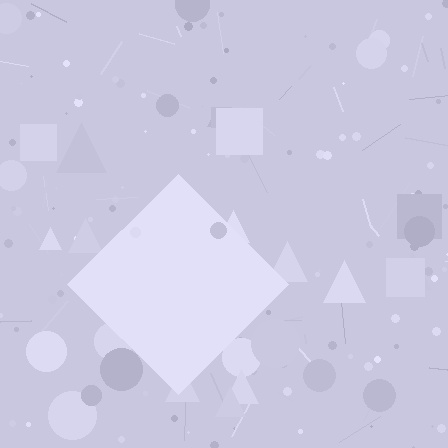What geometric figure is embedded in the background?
A diamond is embedded in the background.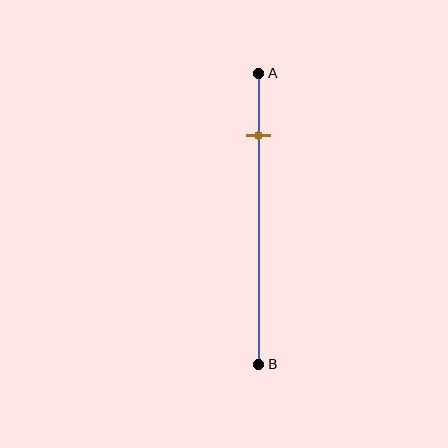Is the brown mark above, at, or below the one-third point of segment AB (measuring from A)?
The brown mark is above the one-third point of segment AB.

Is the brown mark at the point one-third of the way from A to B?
No, the mark is at about 20% from A, not at the 33% one-third point.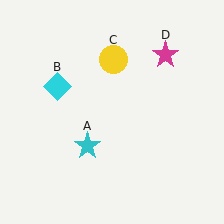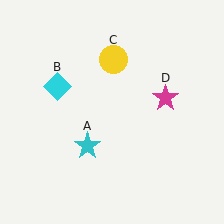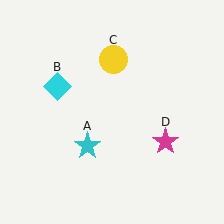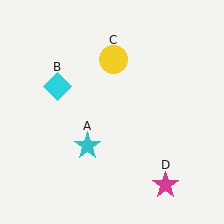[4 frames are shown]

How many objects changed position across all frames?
1 object changed position: magenta star (object D).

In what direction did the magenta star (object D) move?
The magenta star (object D) moved down.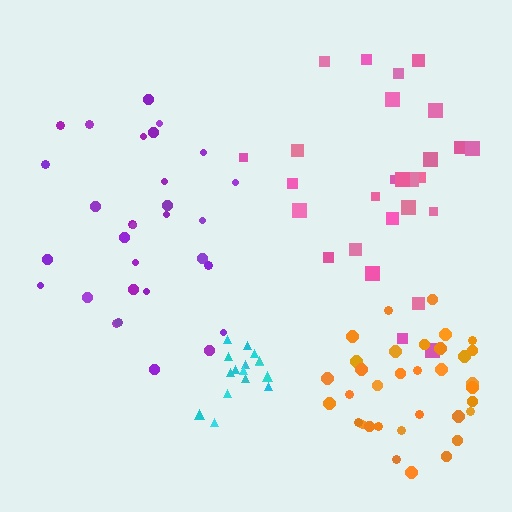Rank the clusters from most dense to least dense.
cyan, orange, purple, pink.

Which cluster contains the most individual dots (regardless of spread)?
Orange (34).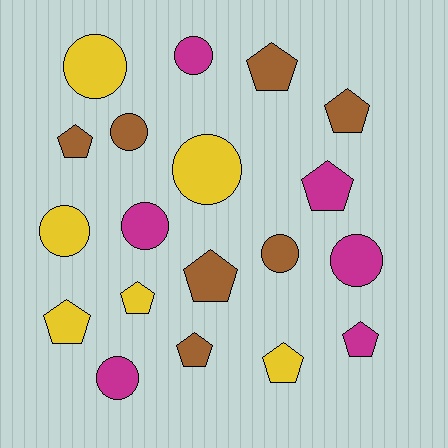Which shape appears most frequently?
Pentagon, with 10 objects.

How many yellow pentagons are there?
There are 3 yellow pentagons.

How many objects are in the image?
There are 19 objects.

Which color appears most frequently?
Brown, with 7 objects.